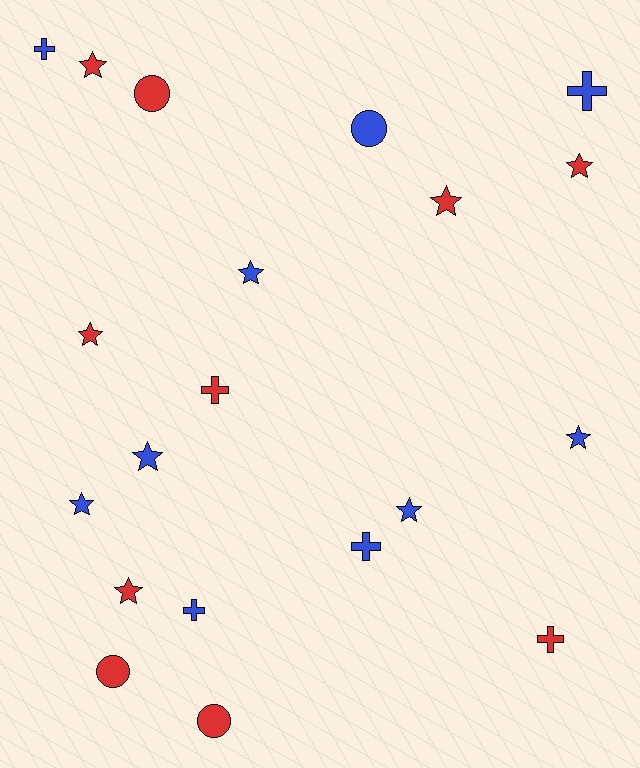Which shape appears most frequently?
Star, with 10 objects.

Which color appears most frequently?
Red, with 10 objects.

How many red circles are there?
There are 3 red circles.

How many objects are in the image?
There are 20 objects.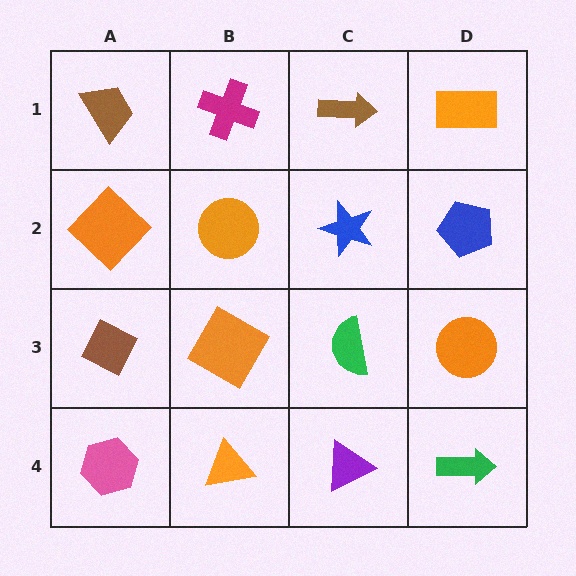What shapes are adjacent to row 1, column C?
A blue star (row 2, column C), a magenta cross (row 1, column B), an orange rectangle (row 1, column D).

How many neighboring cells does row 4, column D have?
2.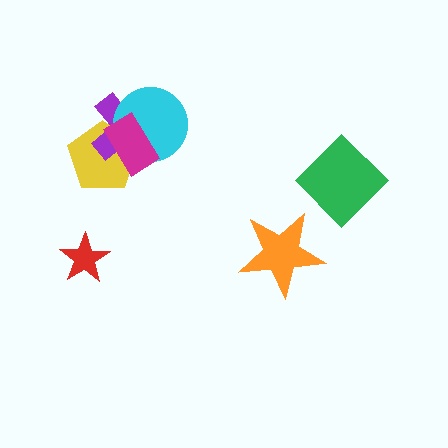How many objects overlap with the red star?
0 objects overlap with the red star.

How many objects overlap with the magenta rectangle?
3 objects overlap with the magenta rectangle.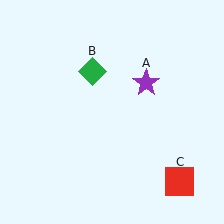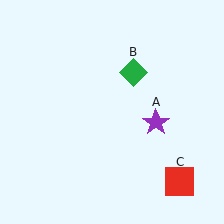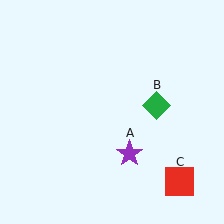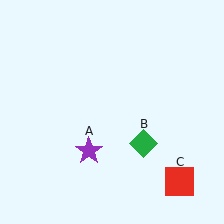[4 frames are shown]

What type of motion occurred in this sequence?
The purple star (object A), green diamond (object B) rotated clockwise around the center of the scene.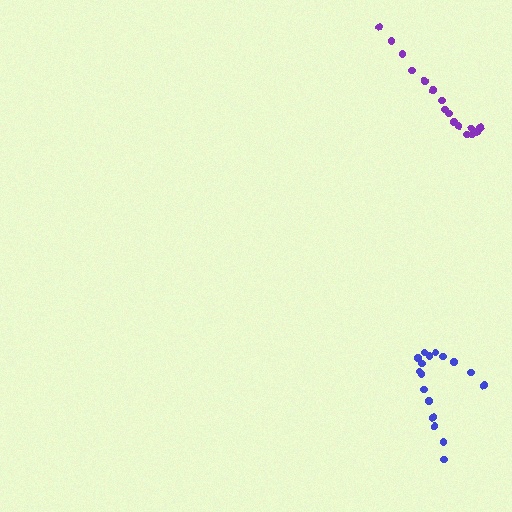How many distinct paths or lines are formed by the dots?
There are 2 distinct paths.